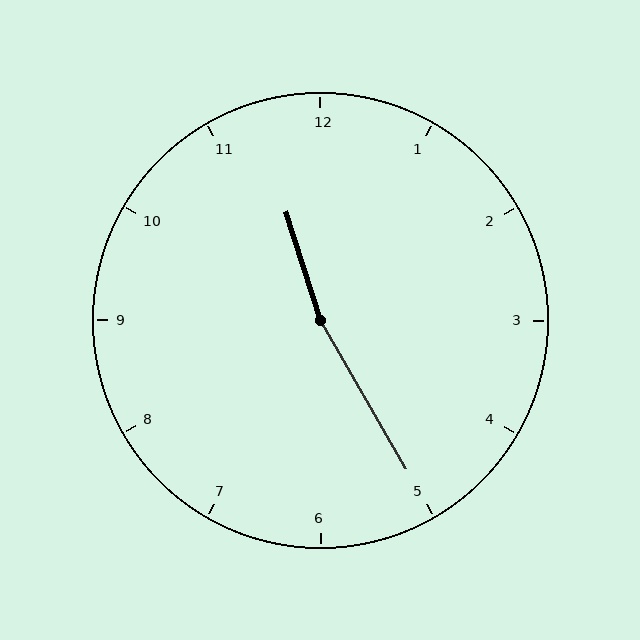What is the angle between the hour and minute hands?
Approximately 168 degrees.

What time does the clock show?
11:25.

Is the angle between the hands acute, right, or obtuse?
It is obtuse.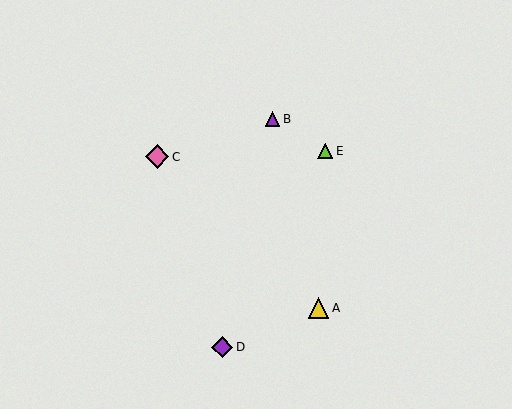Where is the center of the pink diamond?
The center of the pink diamond is at (157, 157).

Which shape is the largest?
The pink diamond (labeled C) is the largest.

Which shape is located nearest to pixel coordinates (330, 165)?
The lime triangle (labeled E) at (325, 151) is nearest to that location.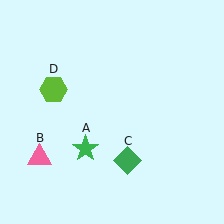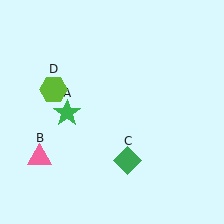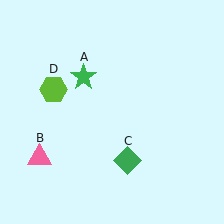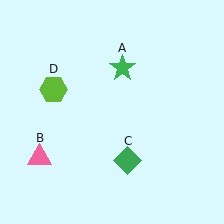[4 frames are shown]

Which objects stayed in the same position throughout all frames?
Pink triangle (object B) and green diamond (object C) and lime hexagon (object D) remained stationary.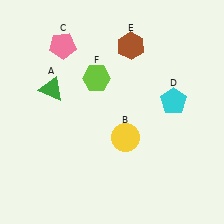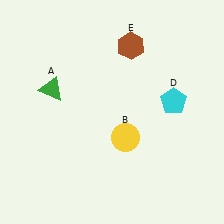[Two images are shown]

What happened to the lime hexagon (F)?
The lime hexagon (F) was removed in Image 2. It was in the top-left area of Image 1.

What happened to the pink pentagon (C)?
The pink pentagon (C) was removed in Image 2. It was in the top-left area of Image 1.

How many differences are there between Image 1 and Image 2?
There are 2 differences between the two images.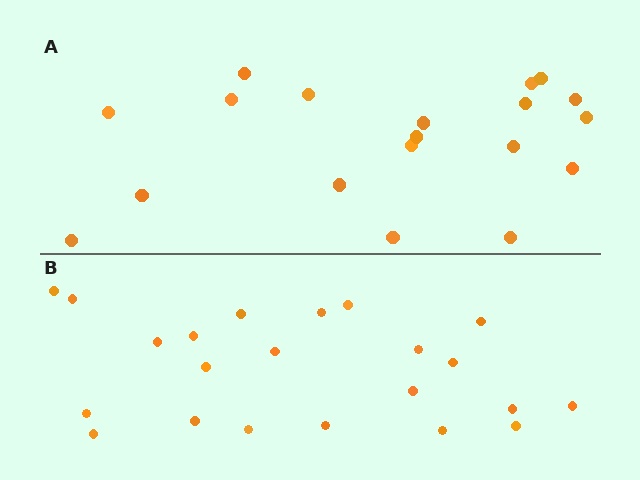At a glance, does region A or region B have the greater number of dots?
Region B (the bottom region) has more dots.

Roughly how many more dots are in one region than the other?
Region B has just a few more — roughly 2 or 3 more dots than region A.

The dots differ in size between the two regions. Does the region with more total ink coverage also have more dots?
No. Region A has more total ink coverage because its dots are larger, but region B actually contains more individual dots. Total area can be misleading — the number of items is what matters here.